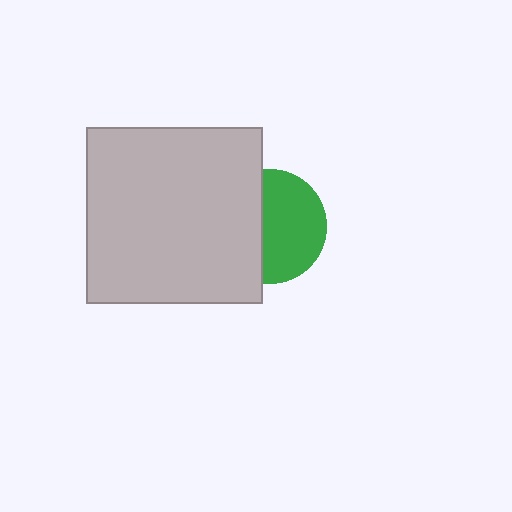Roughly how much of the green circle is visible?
About half of it is visible (roughly 57%).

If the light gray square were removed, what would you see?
You would see the complete green circle.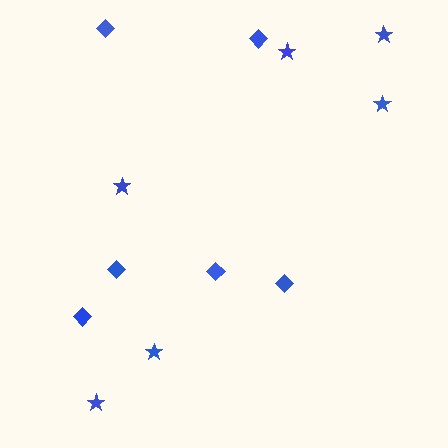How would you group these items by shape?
There are 2 groups: one group of stars (6) and one group of diamonds (6).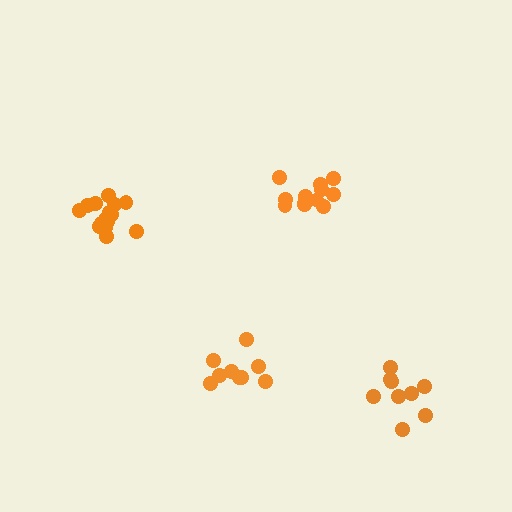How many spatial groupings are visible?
There are 4 spatial groupings.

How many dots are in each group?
Group 1: 12 dots, Group 2: 9 dots, Group 3: 15 dots, Group 4: 9 dots (45 total).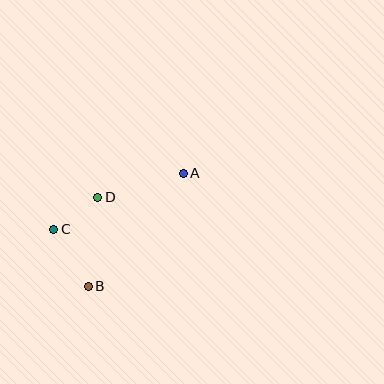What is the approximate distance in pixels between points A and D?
The distance between A and D is approximately 89 pixels.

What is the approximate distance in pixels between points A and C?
The distance between A and C is approximately 142 pixels.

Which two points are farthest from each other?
Points A and B are farthest from each other.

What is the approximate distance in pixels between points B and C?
The distance between B and C is approximately 67 pixels.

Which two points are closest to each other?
Points C and D are closest to each other.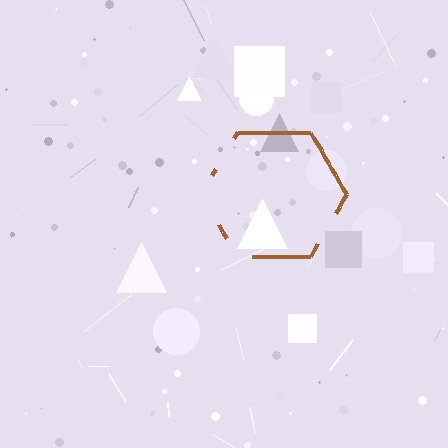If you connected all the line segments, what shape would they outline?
They would outline a hexagon.